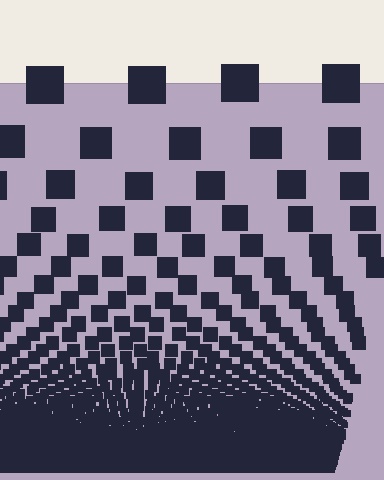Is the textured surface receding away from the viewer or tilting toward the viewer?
The surface appears to tilt toward the viewer. Texture elements get larger and sparser toward the top.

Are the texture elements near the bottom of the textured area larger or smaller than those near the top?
Smaller. The gradient is inverted — elements near the bottom are smaller and denser.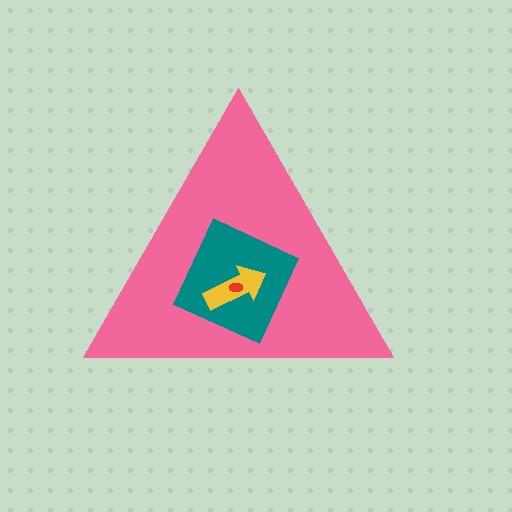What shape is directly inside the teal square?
The yellow arrow.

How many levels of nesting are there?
4.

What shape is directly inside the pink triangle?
The teal square.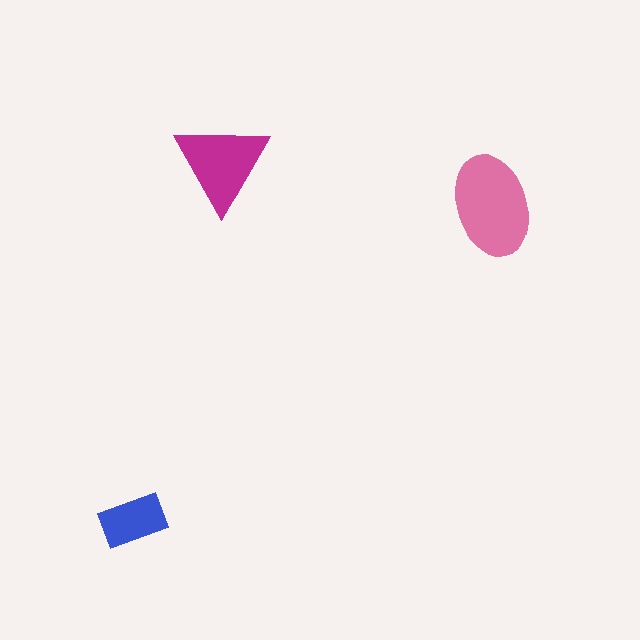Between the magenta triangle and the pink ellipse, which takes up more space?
The pink ellipse.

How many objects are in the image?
There are 3 objects in the image.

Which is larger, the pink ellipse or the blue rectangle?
The pink ellipse.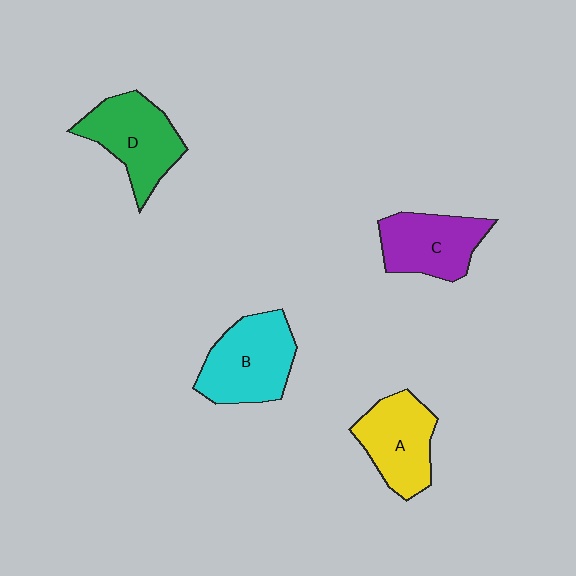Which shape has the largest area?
Shape B (cyan).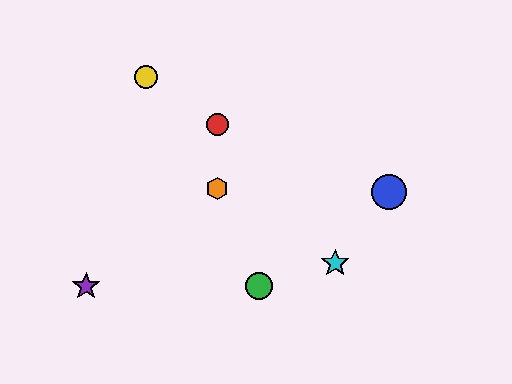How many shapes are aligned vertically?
2 shapes (the red circle, the orange hexagon) are aligned vertically.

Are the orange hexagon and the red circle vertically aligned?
Yes, both are at x≈217.